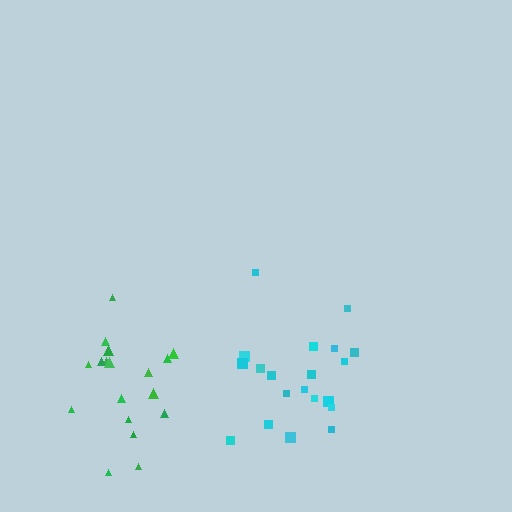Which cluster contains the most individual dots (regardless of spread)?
Cyan (20).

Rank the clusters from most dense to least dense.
green, cyan.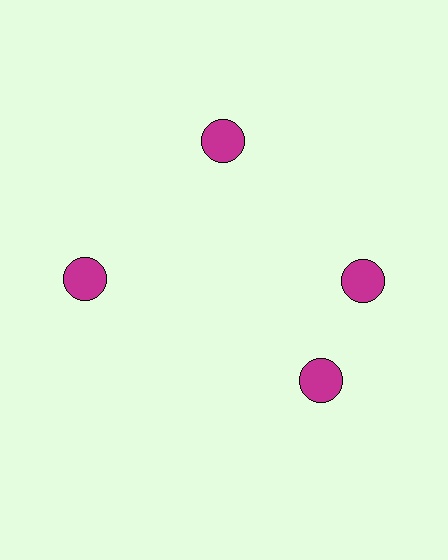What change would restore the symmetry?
The symmetry would be restored by rotating it back into even spacing with its neighbors so that all 4 circles sit at equal angles and equal distance from the center.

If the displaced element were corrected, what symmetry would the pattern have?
It would have 4-fold rotational symmetry — the pattern would map onto itself every 90 degrees.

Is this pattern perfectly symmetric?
No. The 4 magenta circles are arranged in a ring, but one element near the 6 o'clock position is rotated out of alignment along the ring, breaking the 4-fold rotational symmetry.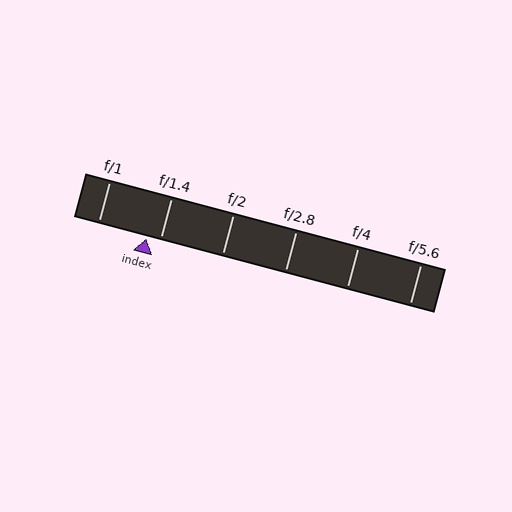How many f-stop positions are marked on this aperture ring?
There are 6 f-stop positions marked.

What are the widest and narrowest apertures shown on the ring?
The widest aperture shown is f/1 and the narrowest is f/5.6.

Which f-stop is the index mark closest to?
The index mark is closest to f/1.4.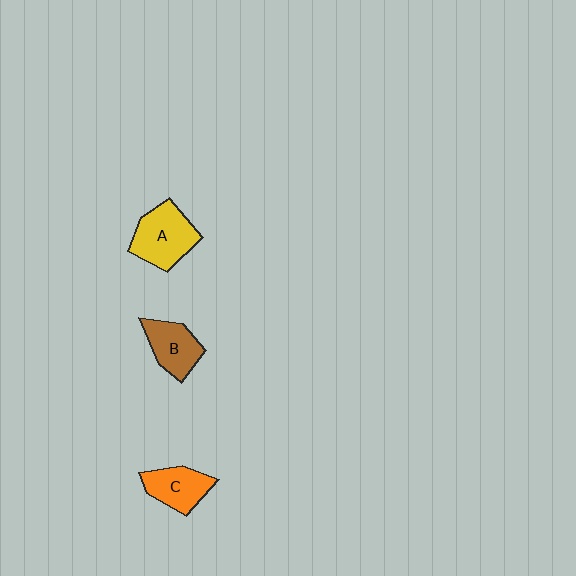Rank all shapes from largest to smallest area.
From largest to smallest: A (yellow), B (brown), C (orange).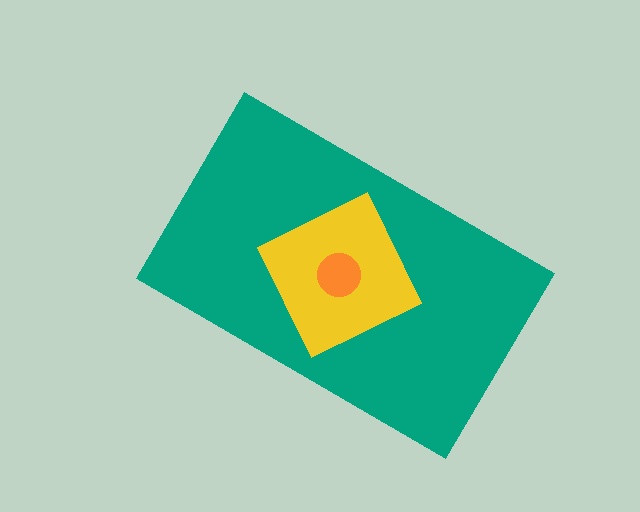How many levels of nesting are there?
3.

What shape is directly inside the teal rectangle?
The yellow diamond.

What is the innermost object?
The orange circle.